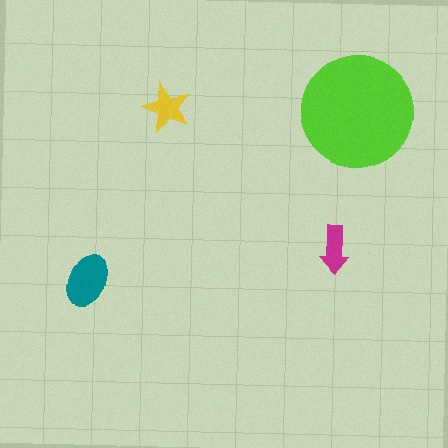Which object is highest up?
The lime circle is topmost.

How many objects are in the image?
There are 4 objects in the image.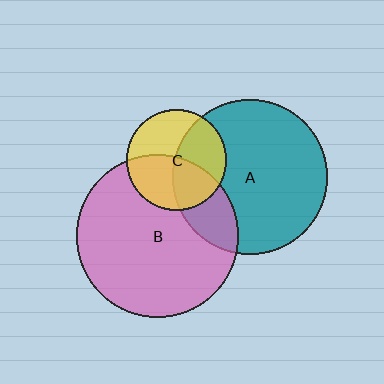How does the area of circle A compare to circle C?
Approximately 2.4 times.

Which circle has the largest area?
Circle B (pink).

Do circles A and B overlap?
Yes.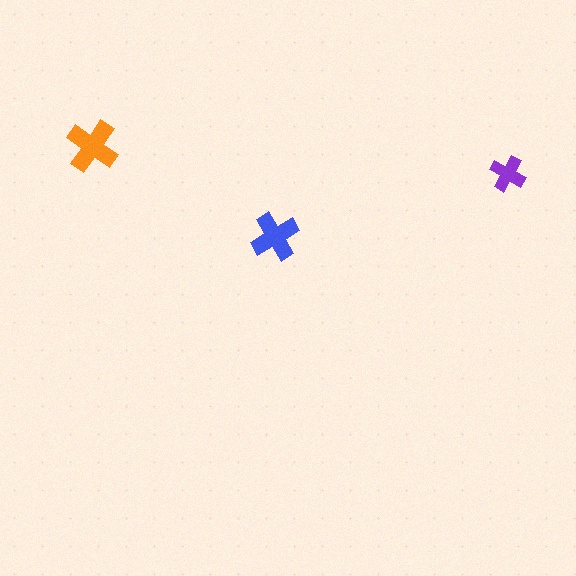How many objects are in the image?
There are 3 objects in the image.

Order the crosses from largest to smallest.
the orange one, the blue one, the purple one.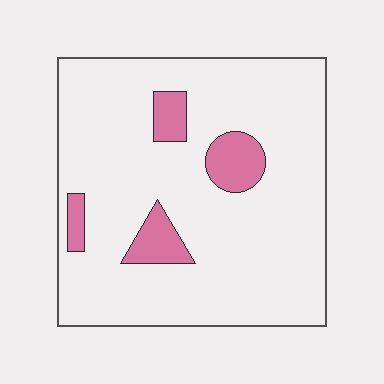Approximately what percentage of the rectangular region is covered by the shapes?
Approximately 10%.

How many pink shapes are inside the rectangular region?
4.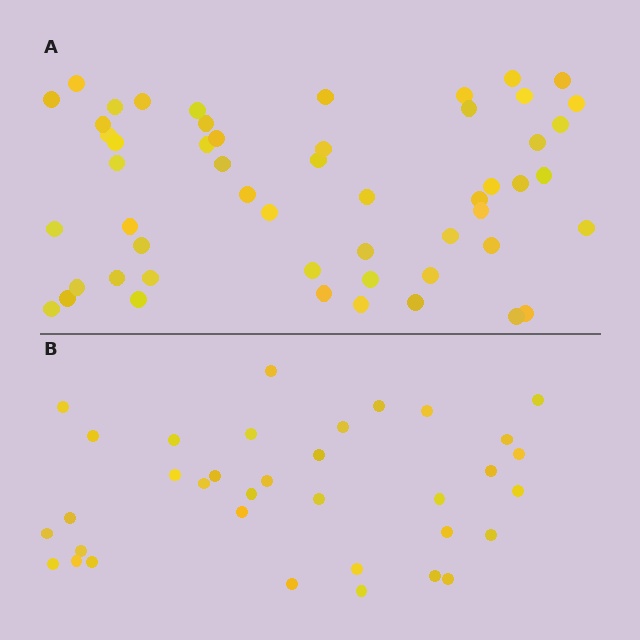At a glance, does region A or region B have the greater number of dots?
Region A (the top region) has more dots.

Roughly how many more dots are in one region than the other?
Region A has approximately 20 more dots than region B.